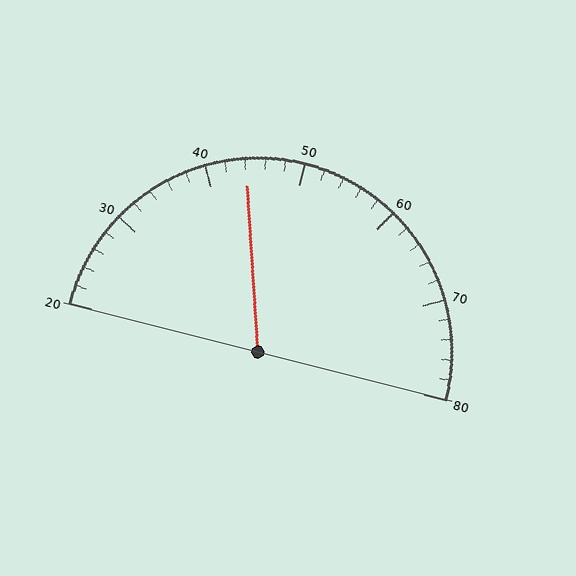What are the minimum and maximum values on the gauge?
The gauge ranges from 20 to 80.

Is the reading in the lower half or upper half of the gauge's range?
The reading is in the lower half of the range (20 to 80).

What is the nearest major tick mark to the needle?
The nearest major tick mark is 40.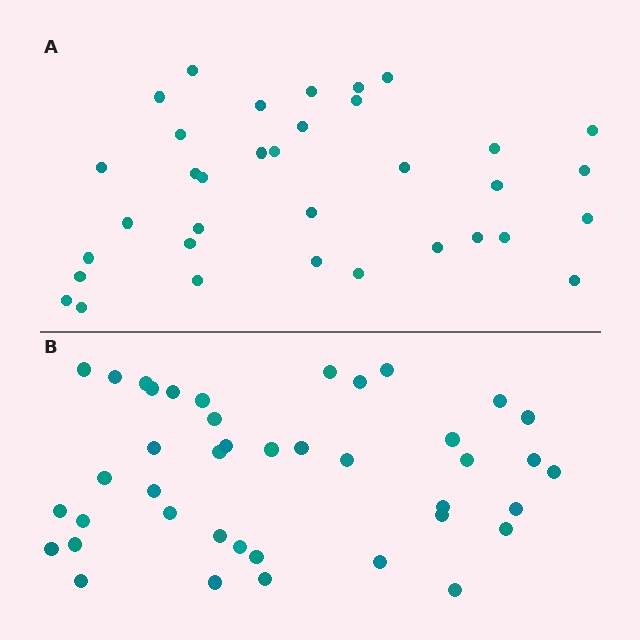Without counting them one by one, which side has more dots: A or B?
Region B (the bottom region) has more dots.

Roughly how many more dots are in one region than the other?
Region B has about 6 more dots than region A.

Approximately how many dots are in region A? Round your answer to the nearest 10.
About 40 dots. (The exact count is 35, which rounds to 40.)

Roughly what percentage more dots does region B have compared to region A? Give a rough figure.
About 15% more.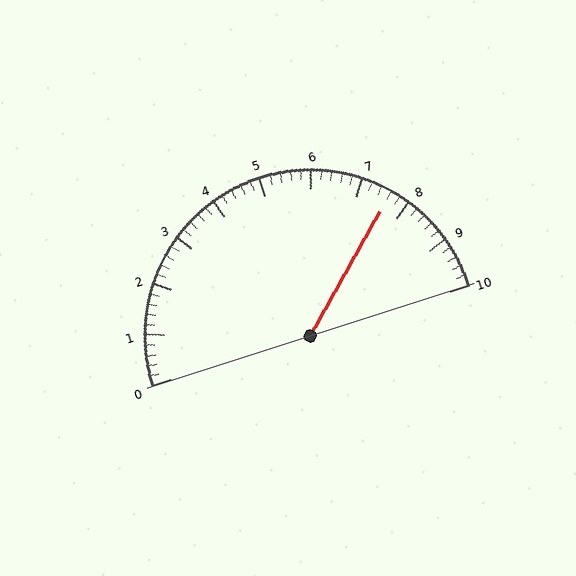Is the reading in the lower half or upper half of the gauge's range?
The reading is in the upper half of the range (0 to 10).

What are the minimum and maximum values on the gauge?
The gauge ranges from 0 to 10.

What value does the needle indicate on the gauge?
The needle indicates approximately 7.6.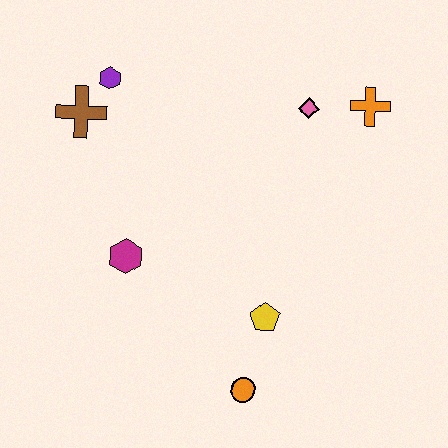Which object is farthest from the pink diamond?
The orange circle is farthest from the pink diamond.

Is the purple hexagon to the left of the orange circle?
Yes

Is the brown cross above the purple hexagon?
No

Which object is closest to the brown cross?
The purple hexagon is closest to the brown cross.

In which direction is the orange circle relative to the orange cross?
The orange circle is below the orange cross.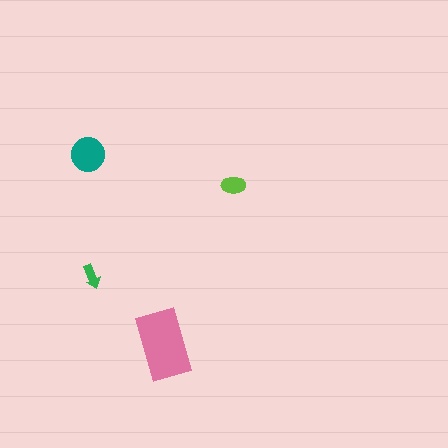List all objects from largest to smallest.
The pink rectangle, the teal circle, the lime ellipse, the green arrow.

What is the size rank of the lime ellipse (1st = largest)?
3rd.